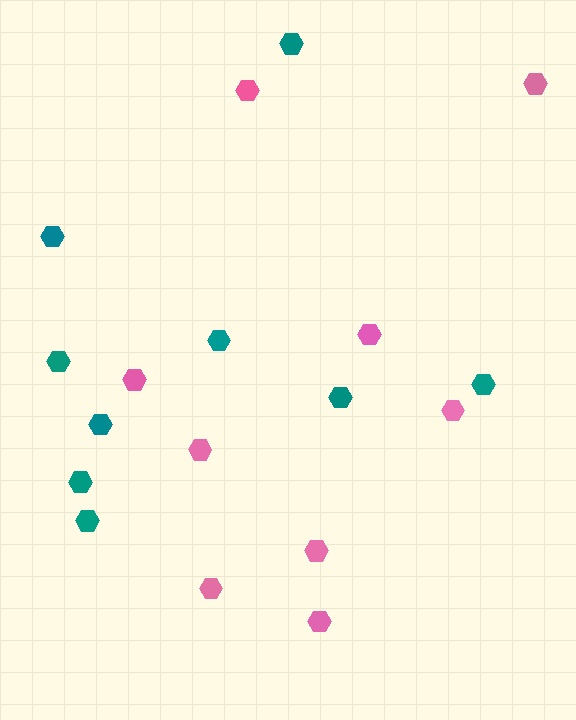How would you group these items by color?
There are 2 groups: one group of pink hexagons (9) and one group of teal hexagons (9).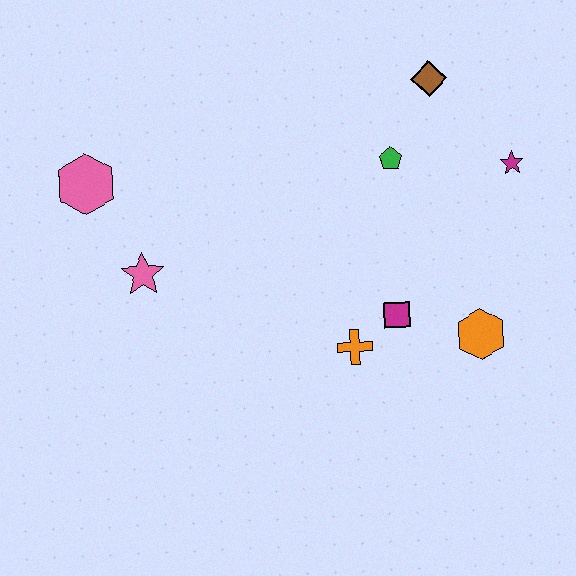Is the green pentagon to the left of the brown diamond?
Yes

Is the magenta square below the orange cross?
No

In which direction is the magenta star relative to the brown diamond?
The magenta star is below the brown diamond.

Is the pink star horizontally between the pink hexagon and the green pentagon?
Yes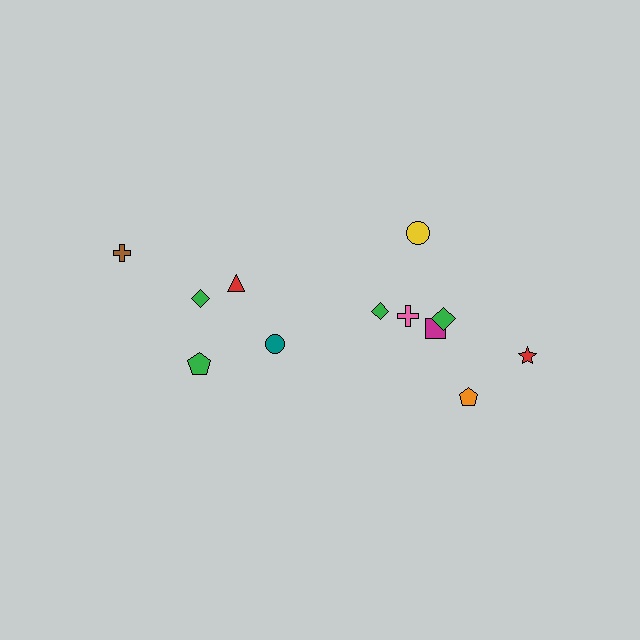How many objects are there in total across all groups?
There are 12 objects.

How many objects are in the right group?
There are 7 objects.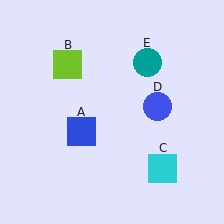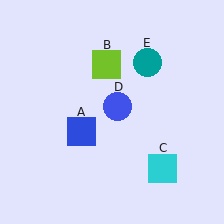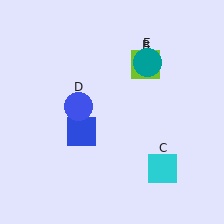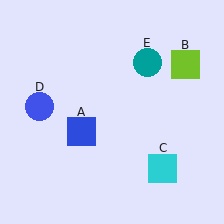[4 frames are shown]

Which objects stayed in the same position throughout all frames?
Blue square (object A) and cyan square (object C) and teal circle (object E) remained stationary.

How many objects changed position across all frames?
2 objects changed position: lime square (object B), blue circle (object D).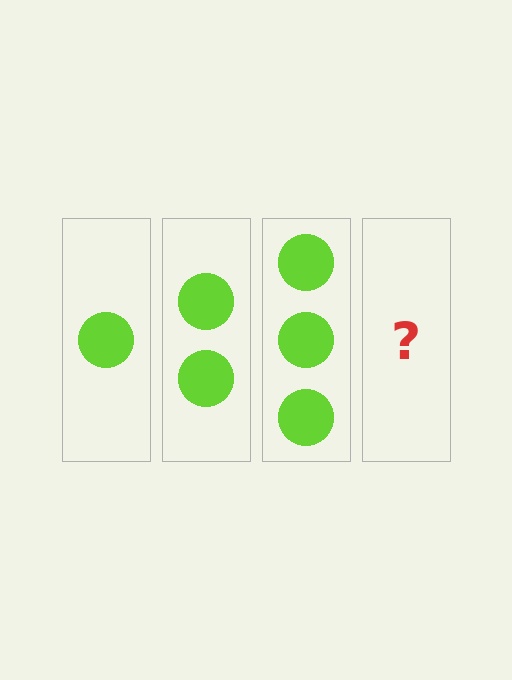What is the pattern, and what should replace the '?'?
The pattern is that each step adds one more circle. The '?' should be 4 circles.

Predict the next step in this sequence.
The next step is 4 circles.